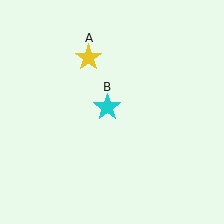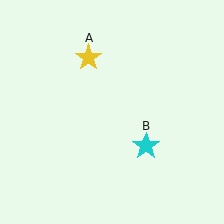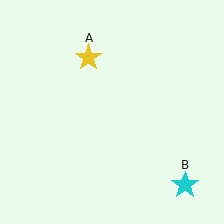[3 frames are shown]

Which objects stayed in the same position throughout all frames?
Yellow star (object A) remained stationary.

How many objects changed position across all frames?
1 object changed position: cyan star (object B).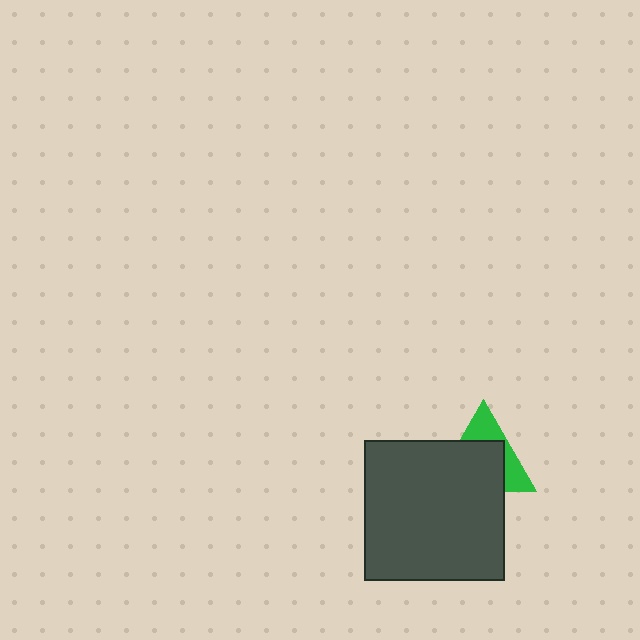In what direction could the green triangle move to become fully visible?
The green triangle could move up. That would shift it out from behind the dark gray square entirely.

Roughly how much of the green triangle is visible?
A small part of it is visible (roughly 37%).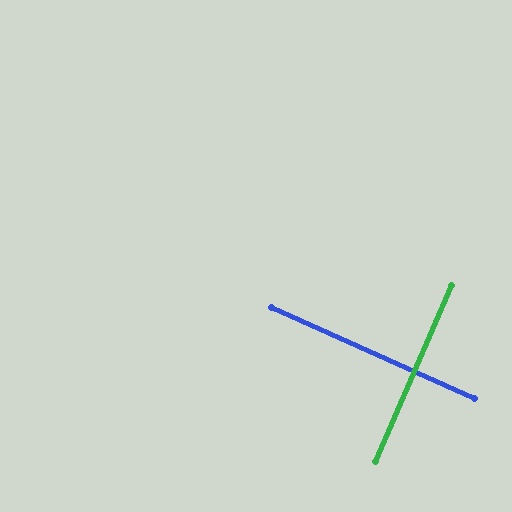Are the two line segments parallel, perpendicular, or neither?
Perpendicular — they meet at approximately 89°.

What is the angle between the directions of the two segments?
Approximately 89 degrees.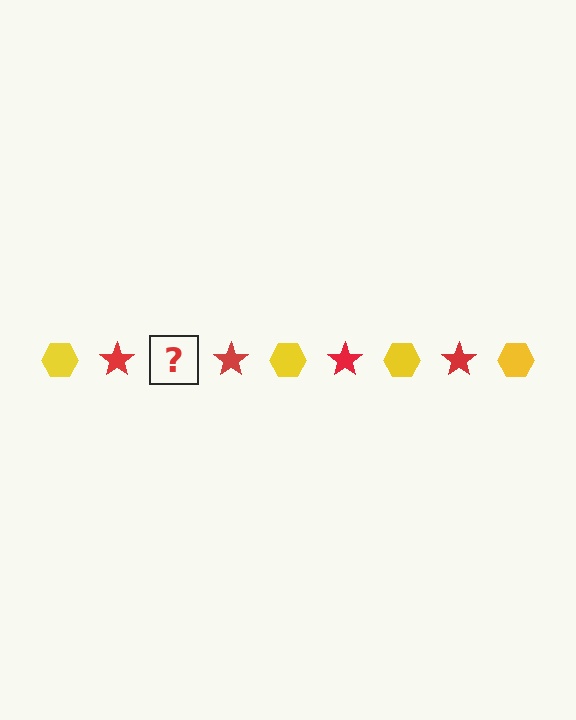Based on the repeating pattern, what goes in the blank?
The blank should be a yellow hexagon.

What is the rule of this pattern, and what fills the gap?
The rule is that the pattern alternates between yellow hexagon and red star. The gap should be filled with a yellow hexagon.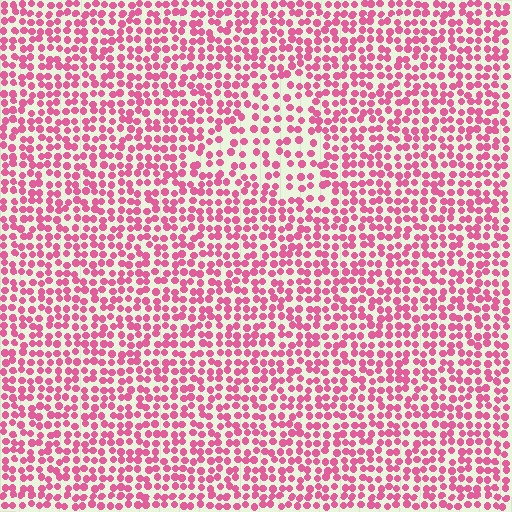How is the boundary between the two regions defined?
The boundary is defined by a change in element density (approximately 1.6x ratio). All elements are the same color, size, and shape.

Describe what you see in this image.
The image contains small pink elements arranged at two different densities. A triangle-shaped region is visible where the elements are less densely packed than the surrounding area.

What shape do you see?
I see a triangle.